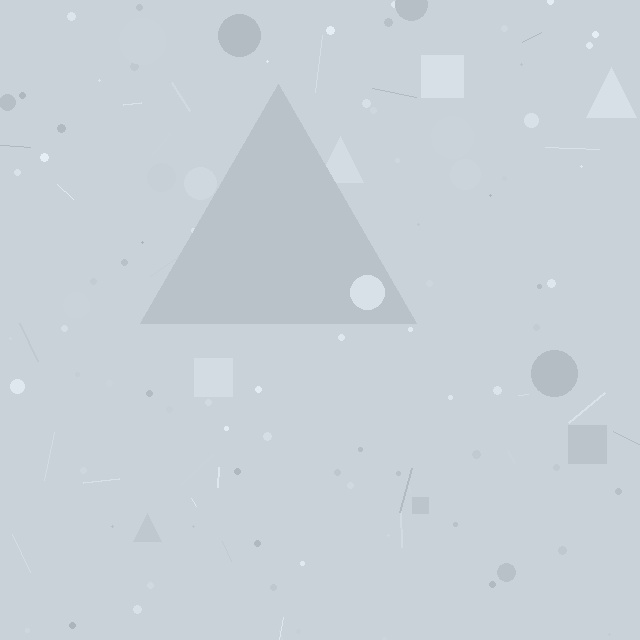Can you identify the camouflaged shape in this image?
The camouflaged shape is a triangle.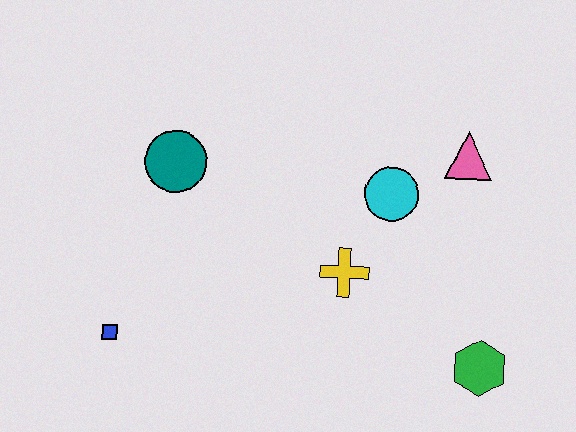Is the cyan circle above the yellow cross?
Yes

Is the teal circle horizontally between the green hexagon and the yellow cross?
No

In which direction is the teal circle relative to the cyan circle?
The teal circle is to the left of the cyan circle.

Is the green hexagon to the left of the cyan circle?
No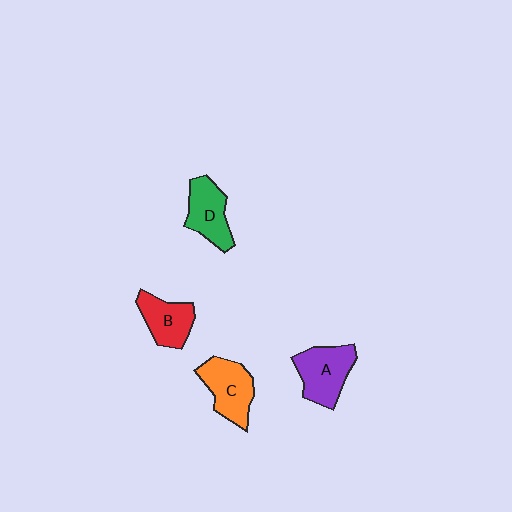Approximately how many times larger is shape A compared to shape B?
Approximately 1.3 times.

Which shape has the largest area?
Shape A (purple).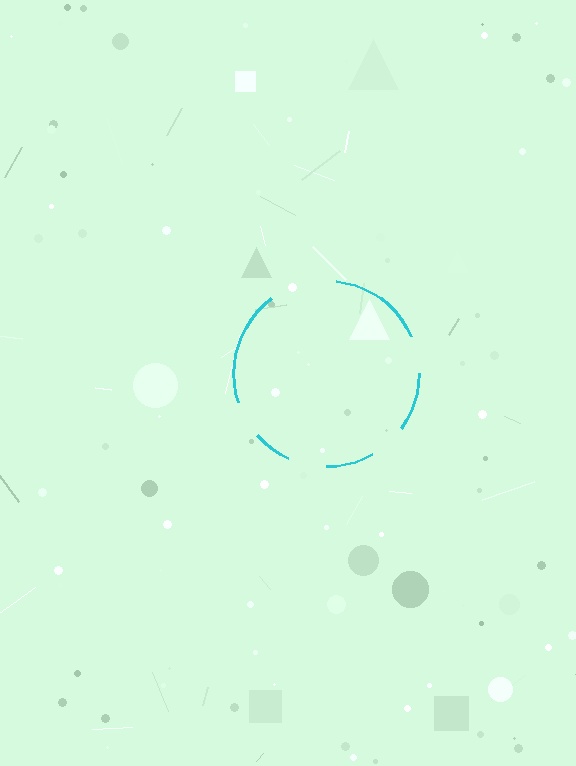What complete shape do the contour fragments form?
The contour fragments form a circle.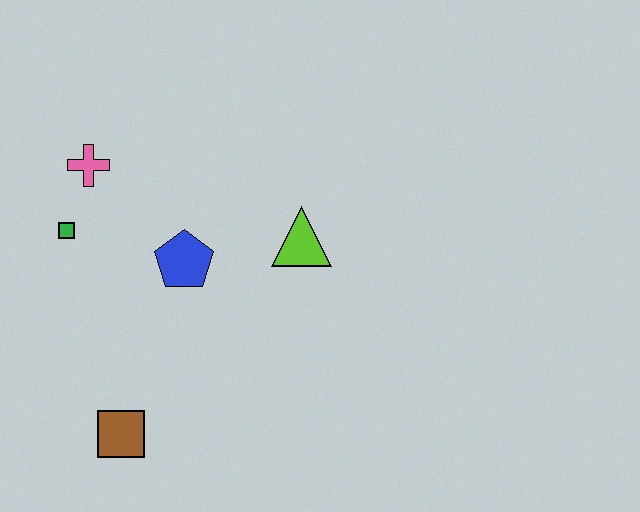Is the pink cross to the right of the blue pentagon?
No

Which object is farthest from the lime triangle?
The brown square is farthest from the lime triangle.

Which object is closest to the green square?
The pink cross is closest to the green square.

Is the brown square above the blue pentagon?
No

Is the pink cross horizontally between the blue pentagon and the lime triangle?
No